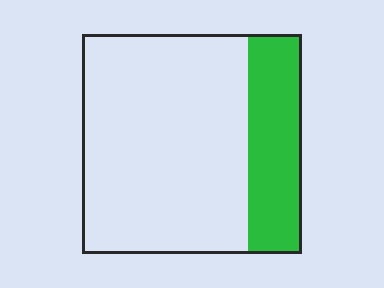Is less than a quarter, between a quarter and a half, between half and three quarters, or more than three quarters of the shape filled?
Less than a quarter.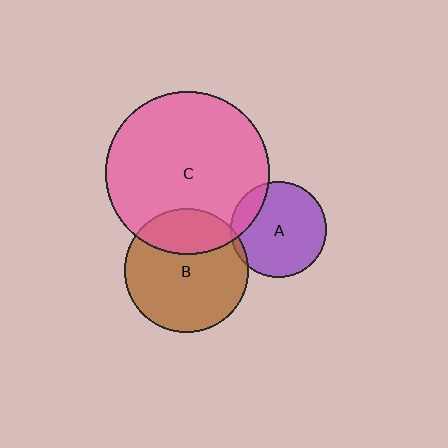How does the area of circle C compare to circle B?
Approximately 1.7 times.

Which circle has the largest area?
Circle C (pink).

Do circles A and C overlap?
Yes.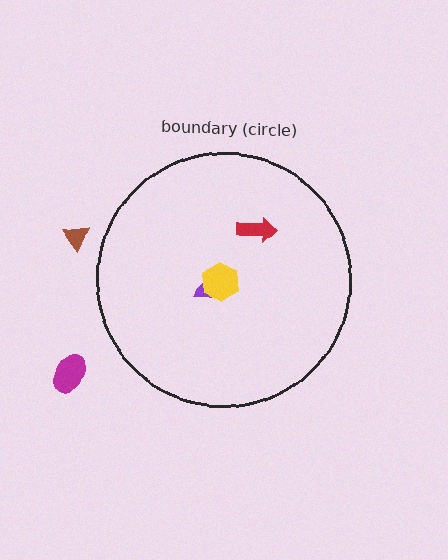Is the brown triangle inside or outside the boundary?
Outside.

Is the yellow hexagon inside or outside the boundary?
Inside.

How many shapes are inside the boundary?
3 inside, 2 outside.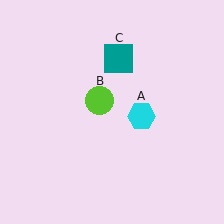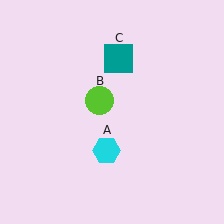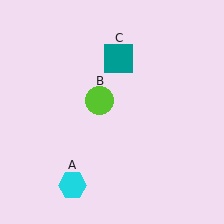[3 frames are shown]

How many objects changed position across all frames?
1 object changed position: cyan hexagon (object A).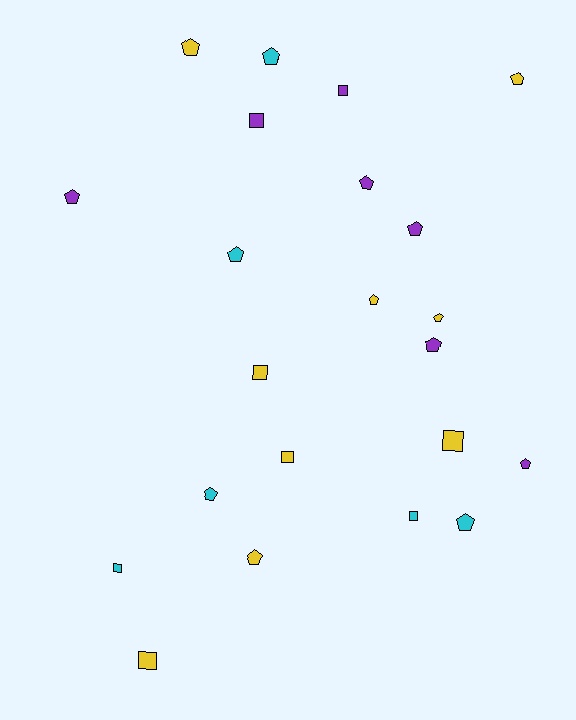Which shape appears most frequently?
Pentagon, with 14 objects.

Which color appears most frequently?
Yellow, with 9 objects.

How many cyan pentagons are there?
There are 4 cyan pentagons.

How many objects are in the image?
There are 22 objects.